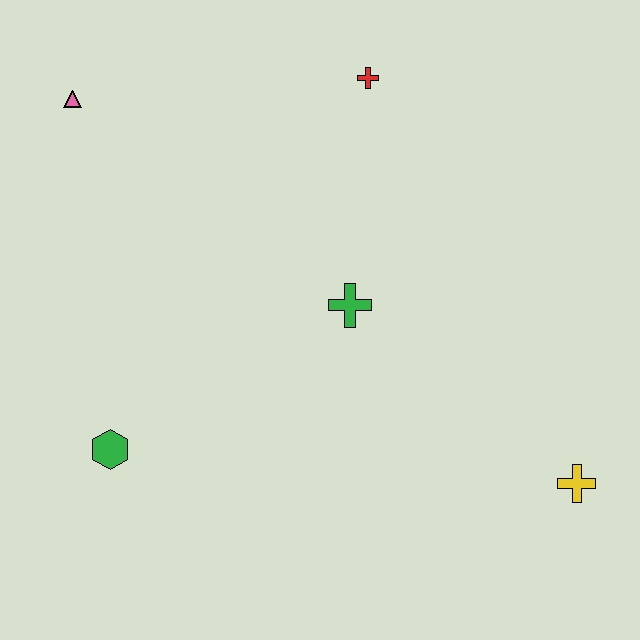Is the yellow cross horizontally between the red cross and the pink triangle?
No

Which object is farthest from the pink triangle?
The yellow cross is farthest from the pink triangle.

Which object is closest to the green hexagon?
The green cross is closest to the green hexagon.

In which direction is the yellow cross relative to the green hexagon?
The yellow cross is to the right of the green hexagon.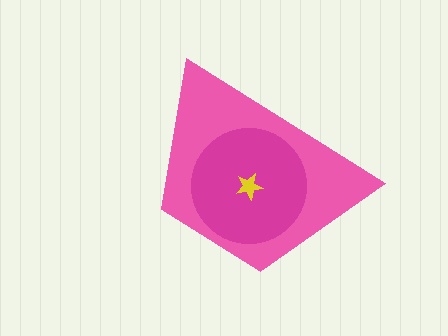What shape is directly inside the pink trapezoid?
The magenta circle.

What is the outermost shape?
The pink trapezoid.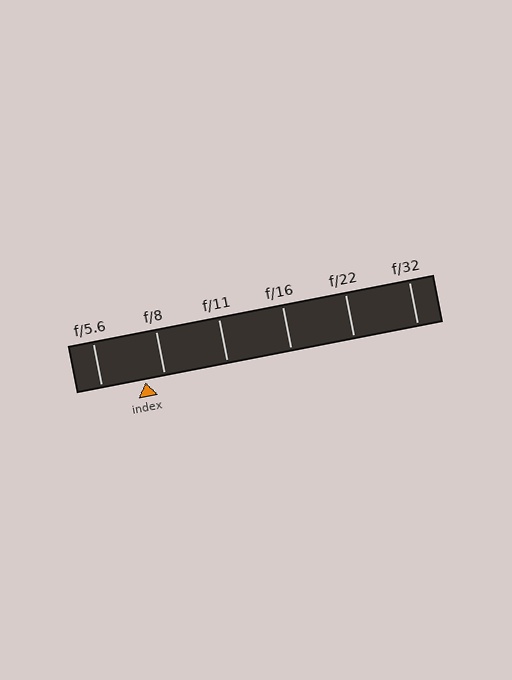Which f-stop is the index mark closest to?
The index mark is closest to f/8.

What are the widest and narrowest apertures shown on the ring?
The widest aperture shown is f/5.6 and the narrowest is f/32.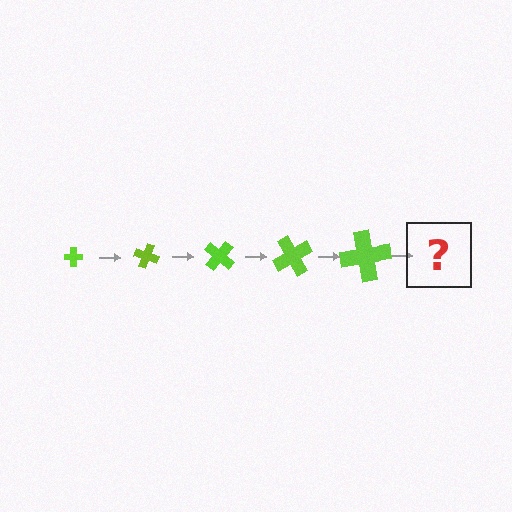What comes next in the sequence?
The next element should be a cross, larger than the previous one and rotated 100 degrees from the start.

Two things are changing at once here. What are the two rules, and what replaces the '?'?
The two rules are that the cross grows larger each step and it rotates 20 degrees each step. The '?' should be a cross, larger than the previous one and rotated 100 degrees from the start.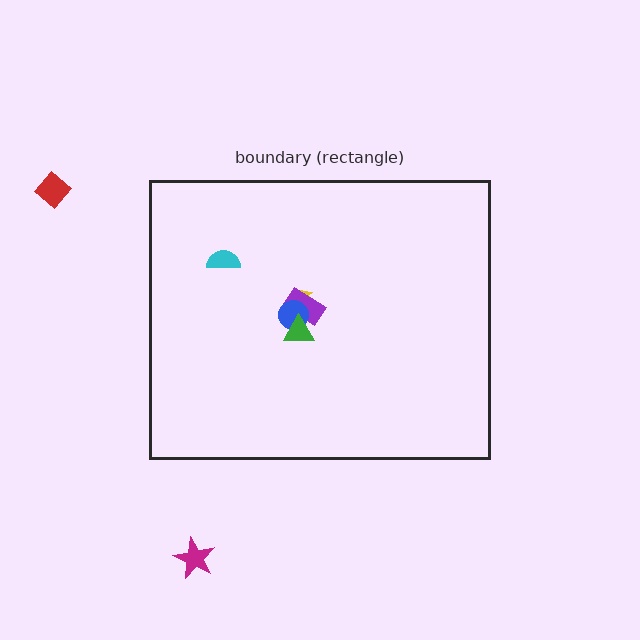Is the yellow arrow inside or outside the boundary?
Inside.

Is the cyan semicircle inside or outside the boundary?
Inside.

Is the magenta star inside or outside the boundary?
Outside.